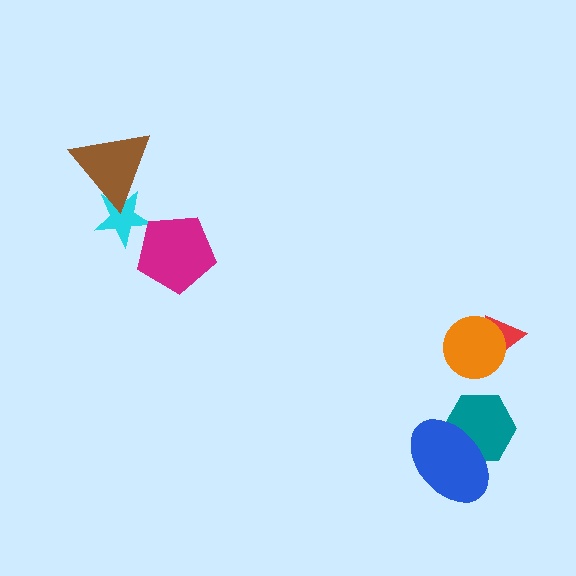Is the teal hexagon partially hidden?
Yes, it is partially covered by another shape.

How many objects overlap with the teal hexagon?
1 object overlaps with the teal hexagon.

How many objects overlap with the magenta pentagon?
1 object overlaps with the magenta pentagon.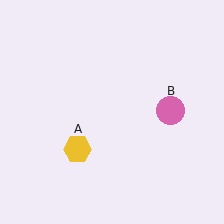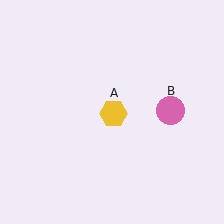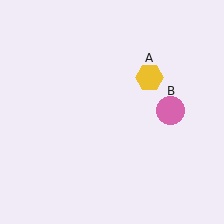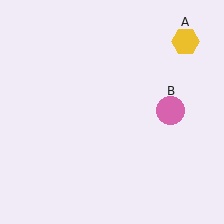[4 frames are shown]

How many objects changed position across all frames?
1 object changed position: yellow hexagon (object A).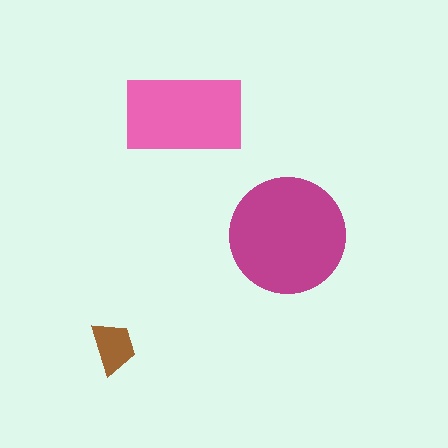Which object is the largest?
The magenta circle.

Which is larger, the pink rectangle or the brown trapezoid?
The pink rectangle.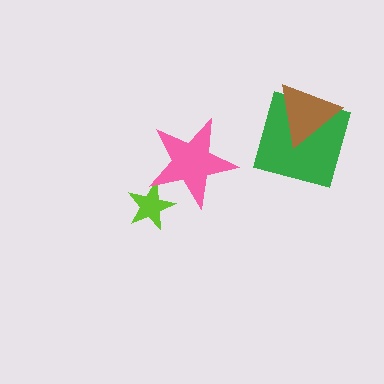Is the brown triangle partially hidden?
No, no other shape covers it.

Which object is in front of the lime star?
The pink star is in front of the lime star.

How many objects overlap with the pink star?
1 object overlaps with the pink star.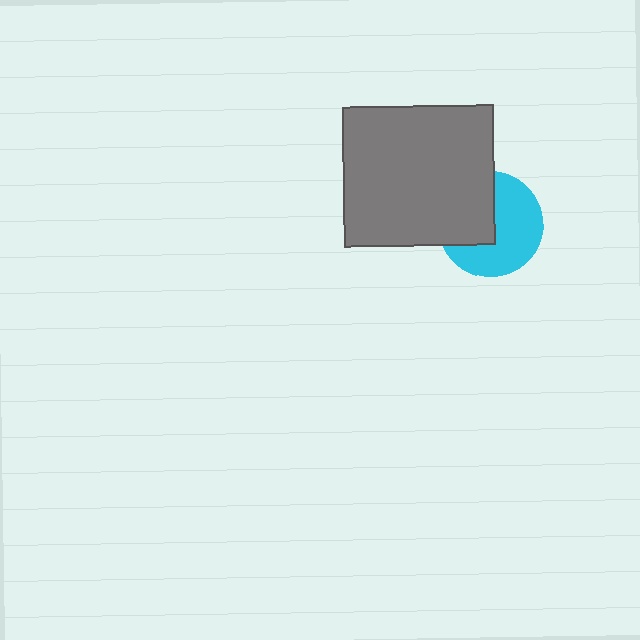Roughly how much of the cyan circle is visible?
About half of it is visible (roughly 58%).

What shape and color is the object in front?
The object in front is a gray rectangle.